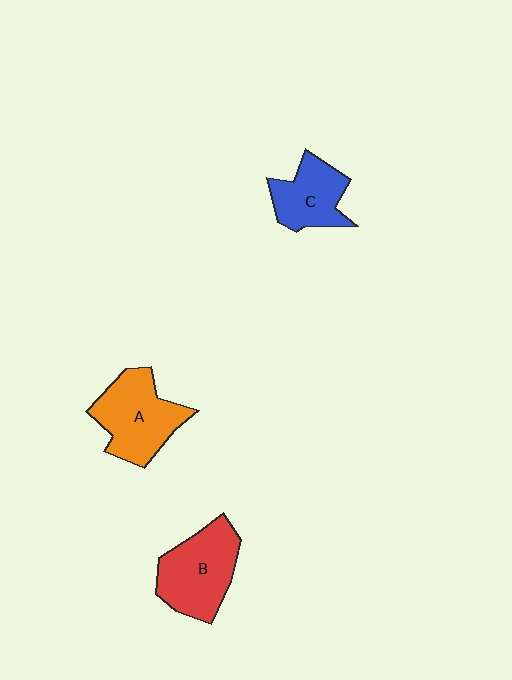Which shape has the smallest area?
Shape C (blue).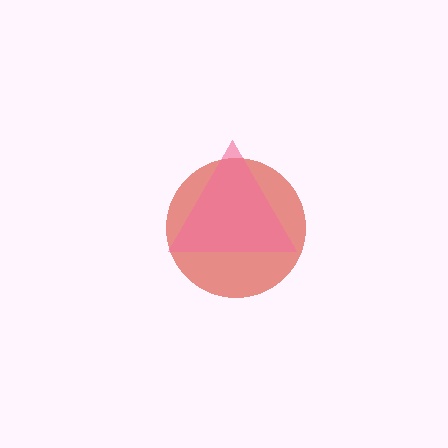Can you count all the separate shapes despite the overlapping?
Yes, there are 2 separate shapes.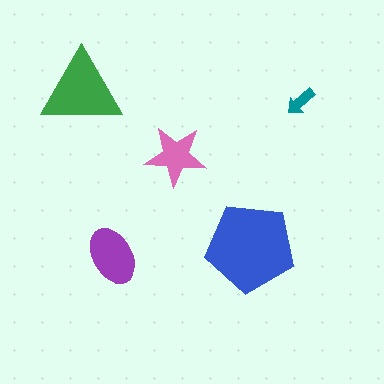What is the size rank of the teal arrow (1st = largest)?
5th.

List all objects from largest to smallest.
The blue pentagon, the green triangle, the purple ellipse, the pink star, the teal arrow.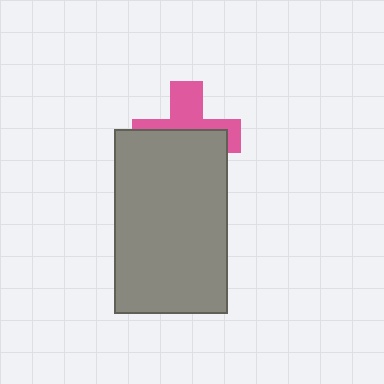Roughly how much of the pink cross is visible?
A small part of it is visible (roughly 44%).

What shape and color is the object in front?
The object in front is a gray rectangle.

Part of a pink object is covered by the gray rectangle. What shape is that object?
It is a cross.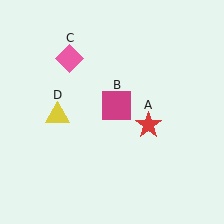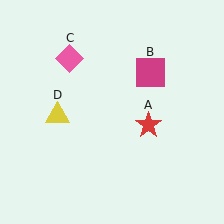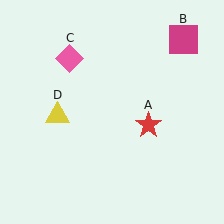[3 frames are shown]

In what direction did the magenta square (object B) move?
The magenta square (object B) moved up and to the right.